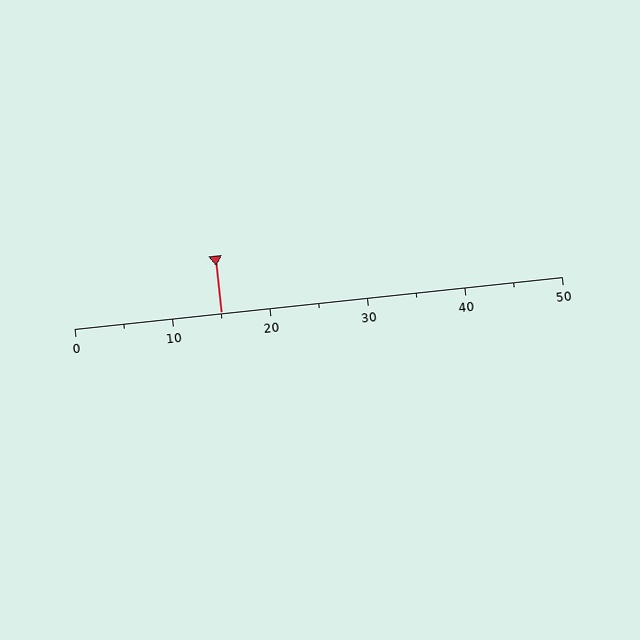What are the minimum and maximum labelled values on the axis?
The axis runs from 0 to 50.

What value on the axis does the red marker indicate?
The marker indicates approximately 15.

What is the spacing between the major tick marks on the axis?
The major ticks are spaced 10 apart.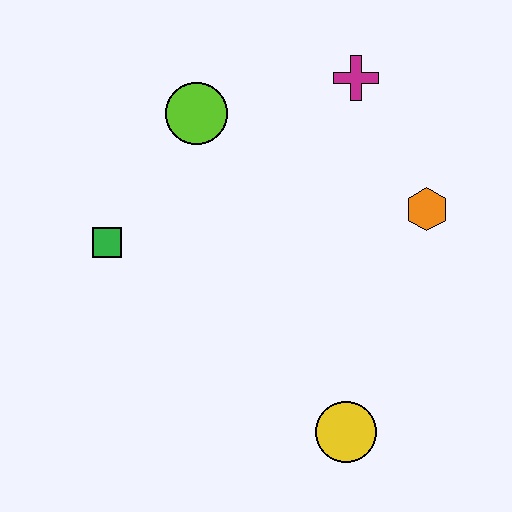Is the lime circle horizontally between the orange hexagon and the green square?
Yes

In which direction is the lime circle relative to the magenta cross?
The lime circle is to the left of the magenta cross.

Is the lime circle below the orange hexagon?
No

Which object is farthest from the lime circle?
The yellow circle is farthest from the lime circle.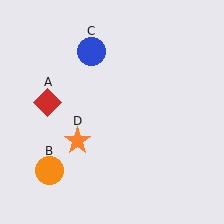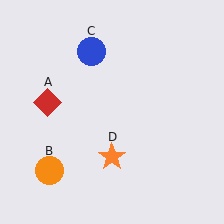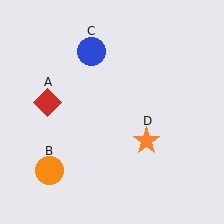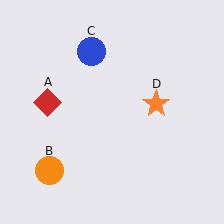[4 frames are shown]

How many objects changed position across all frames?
1 object changed position: orange star (object D).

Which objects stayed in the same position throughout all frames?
Red diamond (object A) and orange circle (object B) and blue circle (object C) remained stationary.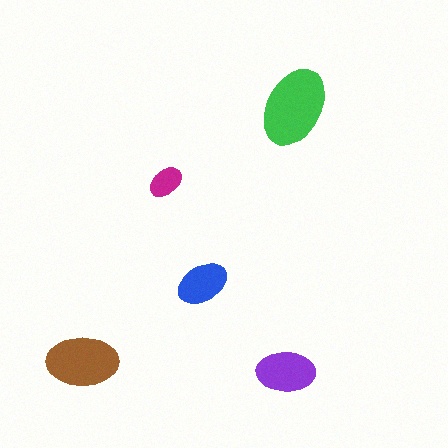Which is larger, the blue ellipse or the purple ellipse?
The purple one.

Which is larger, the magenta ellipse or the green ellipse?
The green one.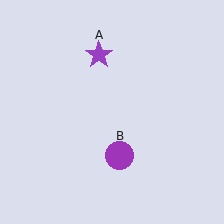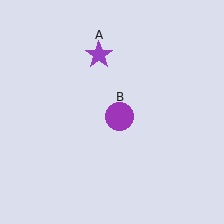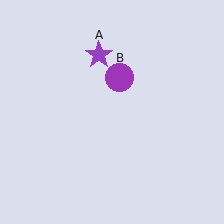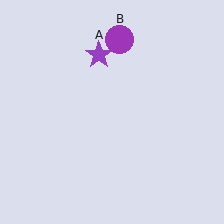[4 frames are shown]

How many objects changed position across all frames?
1 object changed position: purple circle (object B).